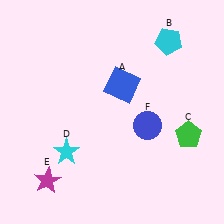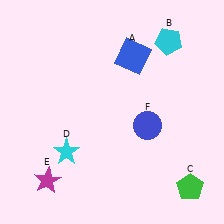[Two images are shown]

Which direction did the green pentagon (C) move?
The green pentagon (C) moved down.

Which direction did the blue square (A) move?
The blue square (A) moved up.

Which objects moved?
The objects that moved are: the blue square (A), the green pentagon (C).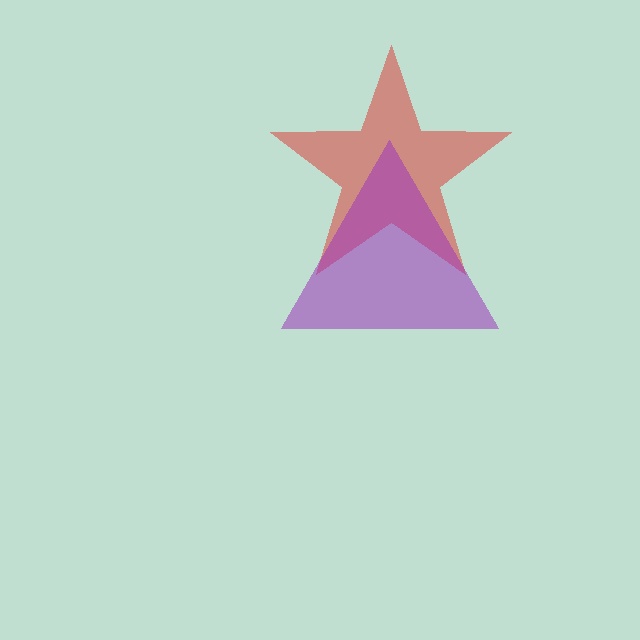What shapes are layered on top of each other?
The layered shapes are: a red star, a purple triangle.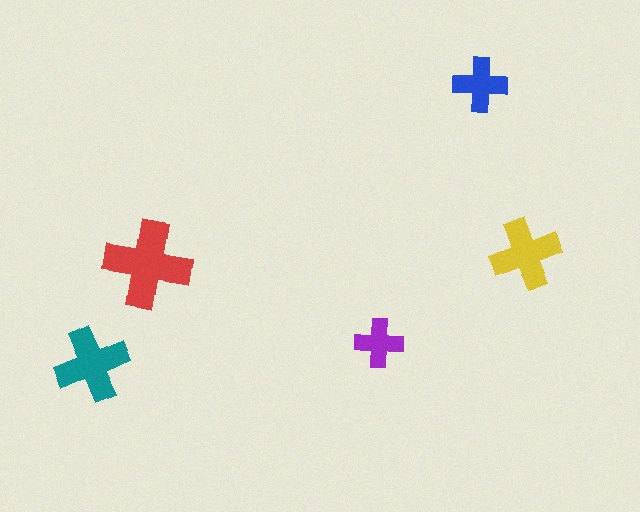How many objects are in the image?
There are 5 objects in the image.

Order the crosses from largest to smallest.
the red one, the teal one, the yellow one, the blue one, the purple one.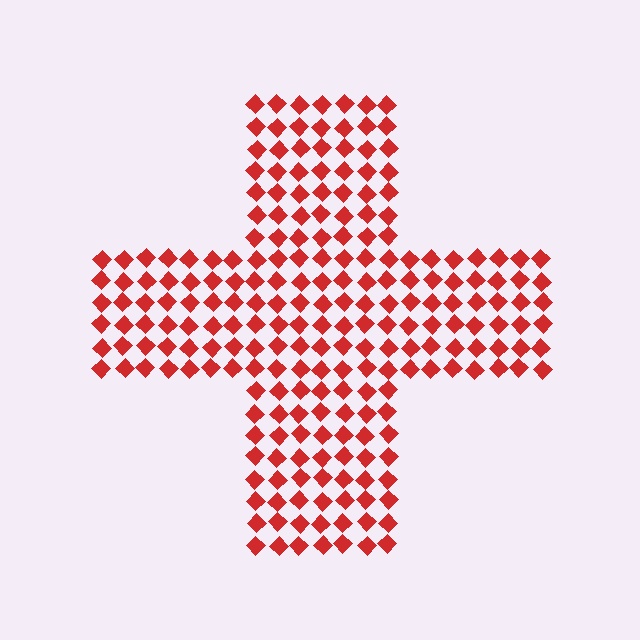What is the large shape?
The large shape is a cross.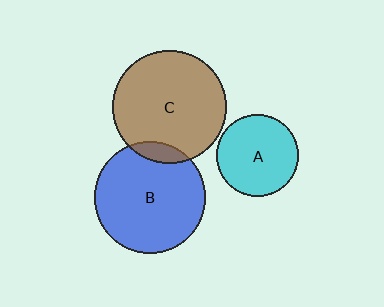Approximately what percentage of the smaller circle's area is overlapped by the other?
Approximately 10%.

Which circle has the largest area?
Circle C (brown).